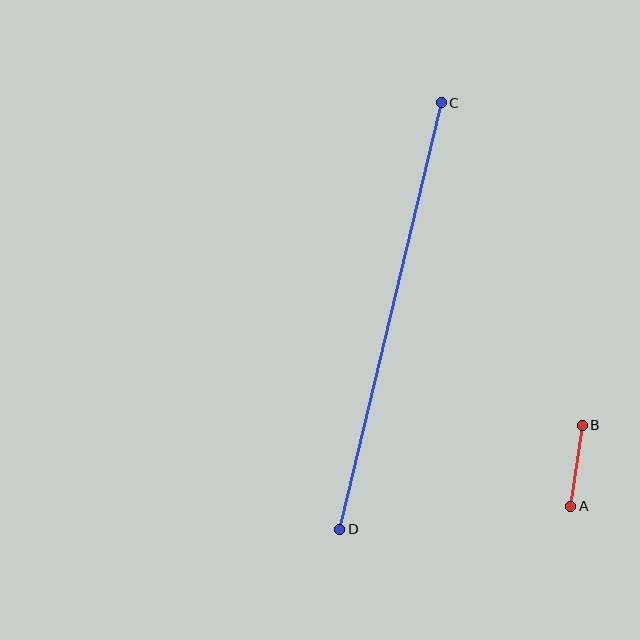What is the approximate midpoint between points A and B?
The midpoint is at approximately (576, 466) pixels.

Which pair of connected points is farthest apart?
Points C and D are farthest apart.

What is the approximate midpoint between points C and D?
The midpoint is at approximately (391, 316) pixels.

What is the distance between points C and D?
The distance is approximately 438 pixels.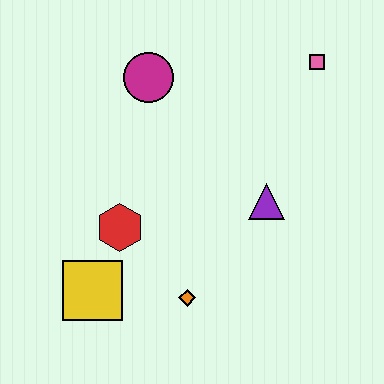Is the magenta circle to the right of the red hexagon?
Yes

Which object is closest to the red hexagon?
The yellow square is closest to the red hexagon.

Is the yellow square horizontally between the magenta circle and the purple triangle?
No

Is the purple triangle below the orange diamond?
No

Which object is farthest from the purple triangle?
The yellow square is farthest from the purple triangle.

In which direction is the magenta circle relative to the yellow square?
The magenta circle is above the yellow square.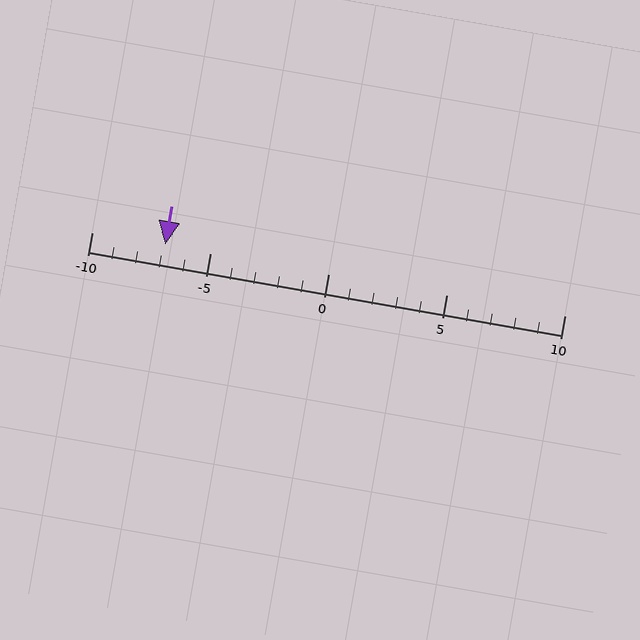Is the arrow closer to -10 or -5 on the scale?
The arrow is closer to -5.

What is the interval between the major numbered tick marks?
The major tick marks are spaced 5 units apart.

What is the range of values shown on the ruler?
The ruler shows values from -10 to 10.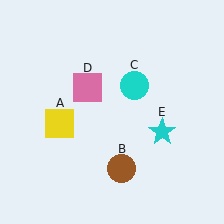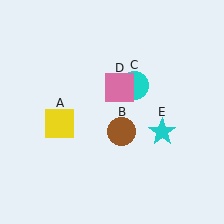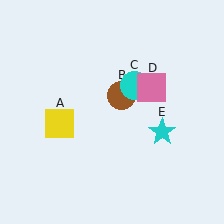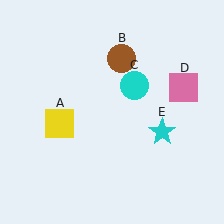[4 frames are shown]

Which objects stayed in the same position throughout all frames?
Yellow square (object A) and cyan circle (object C) and cyan star (object E) remained stationary.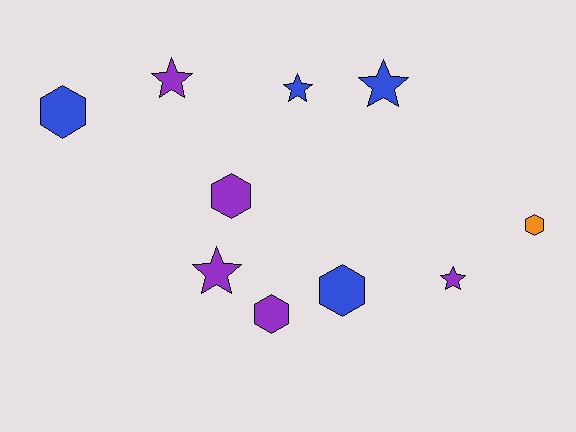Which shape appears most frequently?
Hexagon, with 5 objects.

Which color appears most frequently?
Purple, with 5 objects.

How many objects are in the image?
There are 10 objects.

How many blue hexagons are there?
There are 2 blue hexagons.